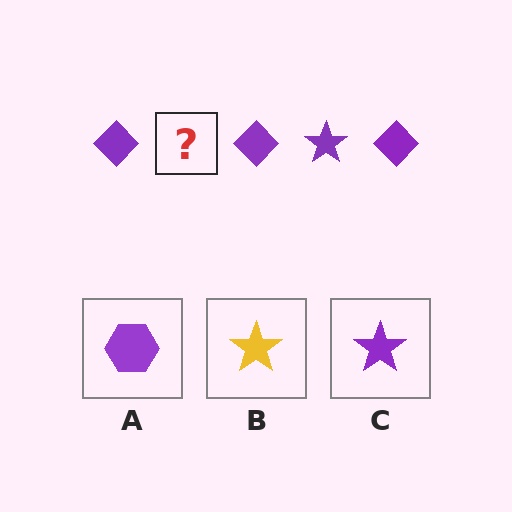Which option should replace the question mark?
Option C.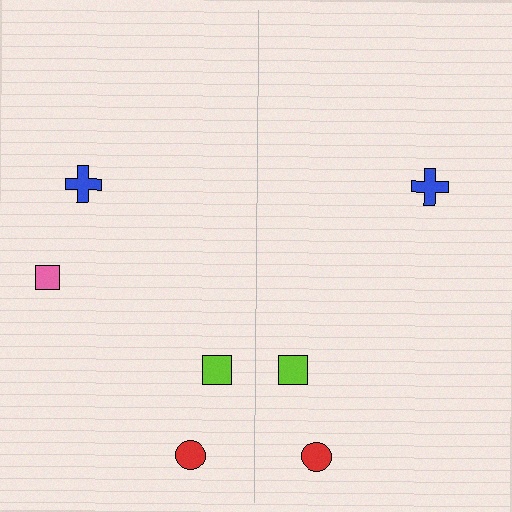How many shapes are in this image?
There are 7 shapes in this image.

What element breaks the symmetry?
A pink square is missing from the right side.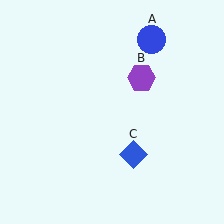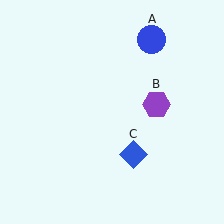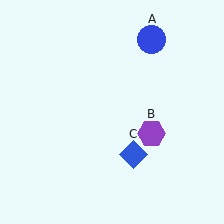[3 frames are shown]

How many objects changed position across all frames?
1 object changed position: purple hexagon (object B).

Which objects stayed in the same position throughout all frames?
Blue circle (object A) and blue diamond (object C) remained stationary.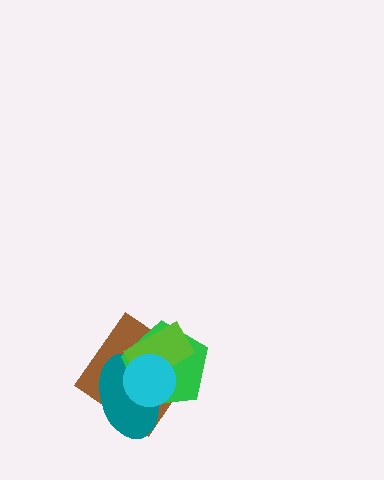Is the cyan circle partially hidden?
No, no other shape covers it.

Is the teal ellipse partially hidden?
Yes, it is partially covered by another shape.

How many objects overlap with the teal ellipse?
4 objects overlap with the teal ellipse.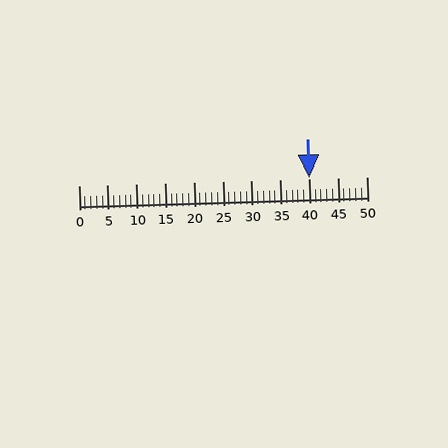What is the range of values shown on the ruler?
The ruler shows values from 0 to 50.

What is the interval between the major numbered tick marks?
The major tick marks are spaced 5 units apart.